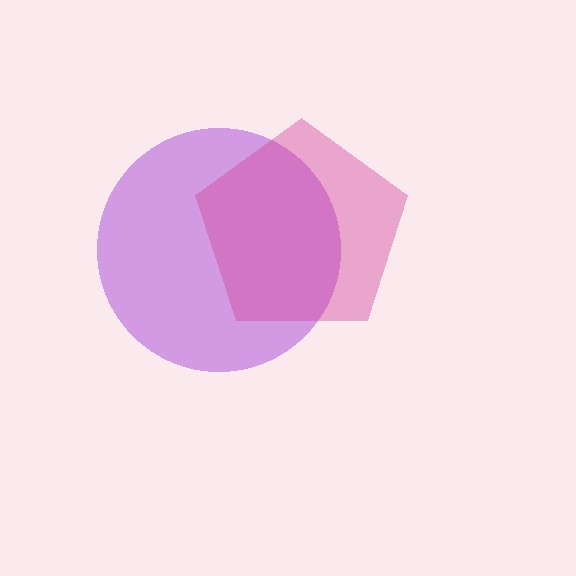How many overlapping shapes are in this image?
There are 2 overlapping shapes in the image.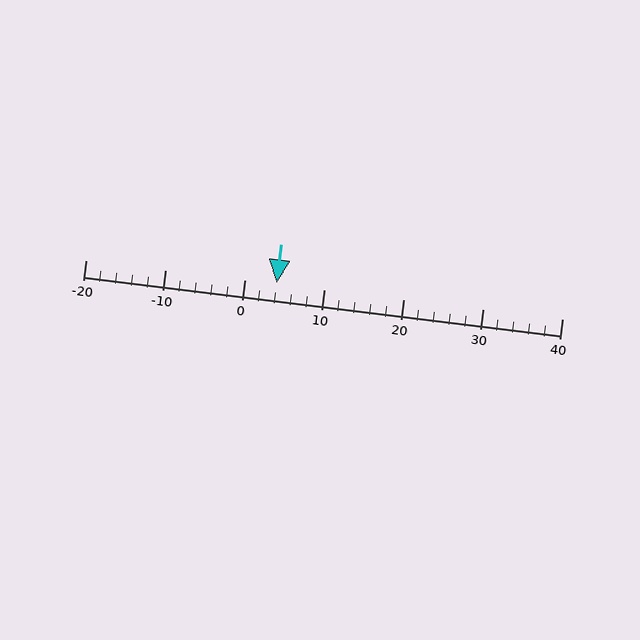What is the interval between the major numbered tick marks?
The major tick marks are spaced 10 units apart.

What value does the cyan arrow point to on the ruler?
The cyan arrow points to approximately 4.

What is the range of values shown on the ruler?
The ruler shows values from -20 to 40.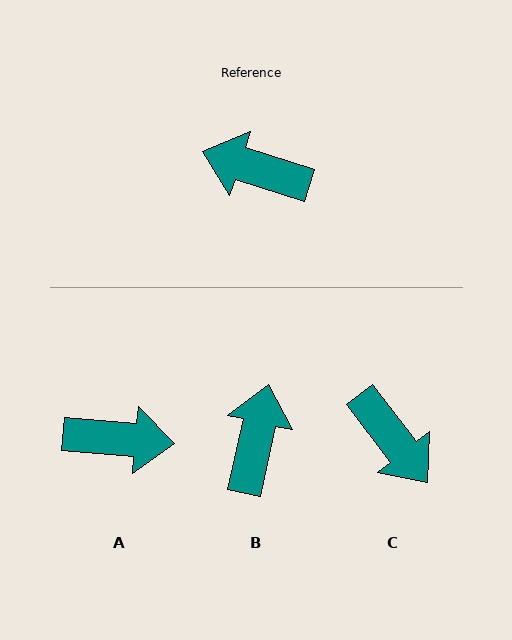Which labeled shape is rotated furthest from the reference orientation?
A, about 167 degrees away.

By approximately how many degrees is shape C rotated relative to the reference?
Approximately 145 degrees counter-clockwise.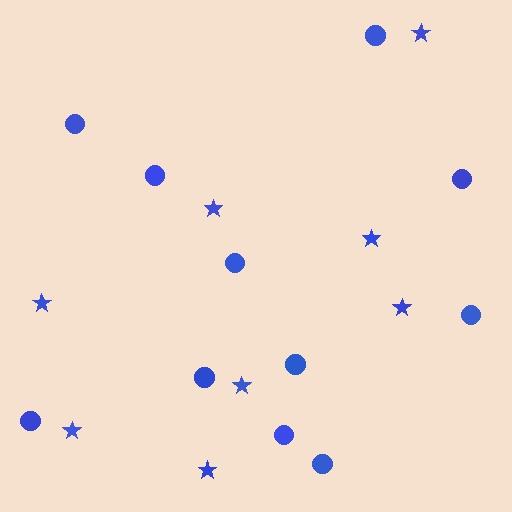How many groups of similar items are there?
There are 2 groups: one group of circles (11) and one group of stars (8).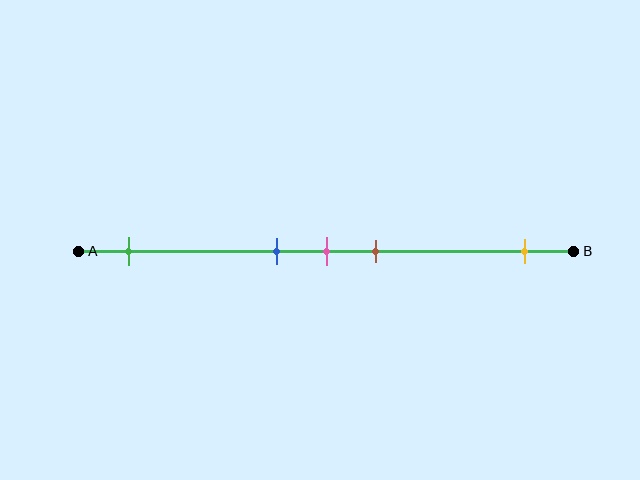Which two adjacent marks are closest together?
The blue and pink marks are the closest adjacent pair.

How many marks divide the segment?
There are 5 marks dividing the segment.